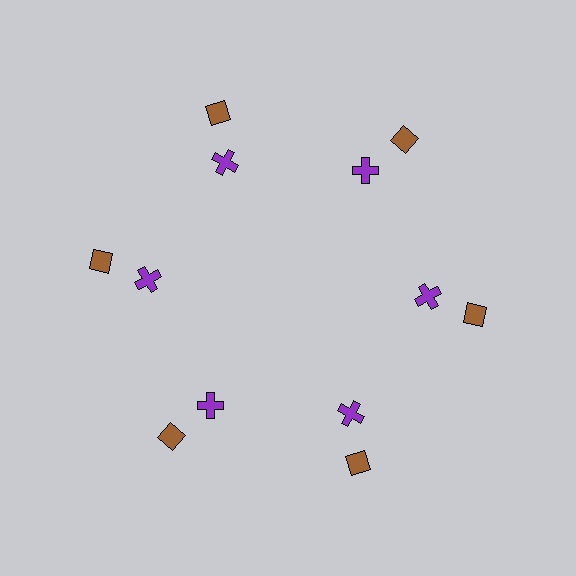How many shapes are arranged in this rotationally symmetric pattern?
There are 12 shapes, arranged in 6 groups of 2.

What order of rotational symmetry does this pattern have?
This pattern has 6-fold rotational symmetry.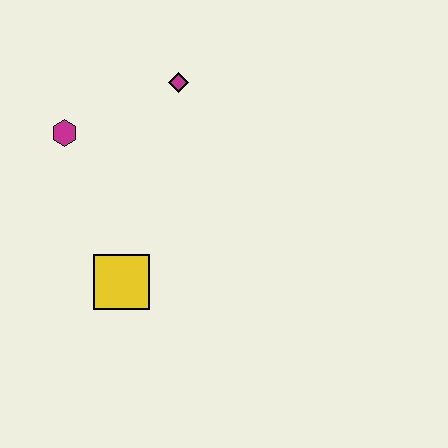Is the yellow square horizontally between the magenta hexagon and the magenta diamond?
Yes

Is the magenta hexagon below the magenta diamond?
Yes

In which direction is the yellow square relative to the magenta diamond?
The yellow square is below the magenta diamond.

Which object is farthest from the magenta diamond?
The yellow square is farthest from the magenta diamond.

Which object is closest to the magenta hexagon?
The magenta diamond is closest to the magenta hexagon.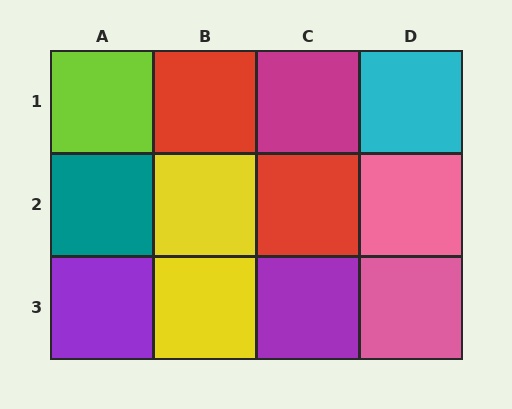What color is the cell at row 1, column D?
Cyan.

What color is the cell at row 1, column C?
Magenta.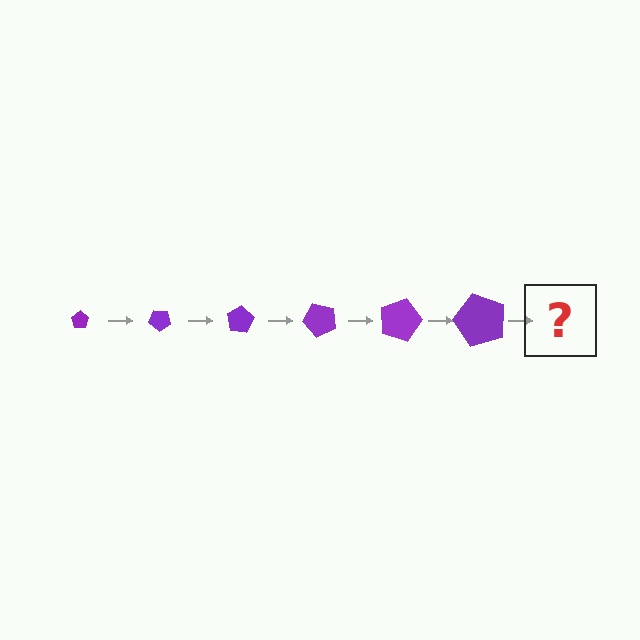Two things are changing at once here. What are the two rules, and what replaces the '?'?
The two rules are that the pentagon grows larger each step and it rotates 40 degrees each step. The '?' should be a pentagon, larger than the previous one and rotated 240 degrees from the start.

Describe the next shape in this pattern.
It should be a pentagon, larger than the previous one and rotated 240 degrees from the start.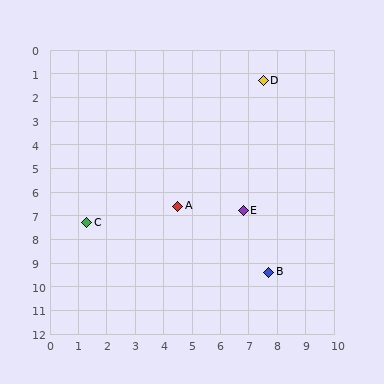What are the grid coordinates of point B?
Point B is at approximately (7.7, 9.4).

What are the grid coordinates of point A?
Point A is at approximately (4.5, 6.6).